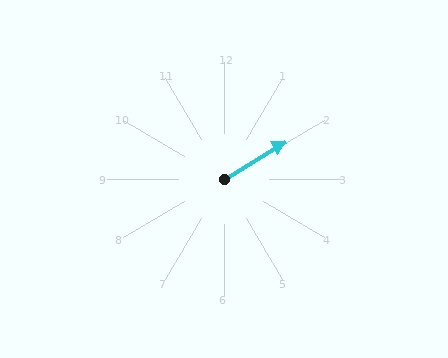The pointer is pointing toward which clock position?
Roughly 2 o'clock.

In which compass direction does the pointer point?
Northeast.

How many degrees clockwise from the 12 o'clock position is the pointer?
Approximately 58 degrees.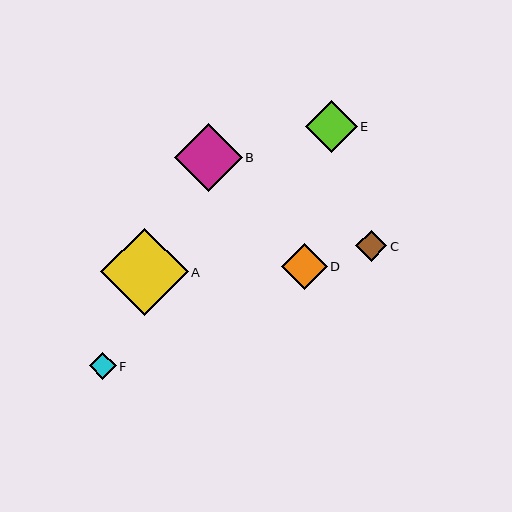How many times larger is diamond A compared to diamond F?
Diamond A is approximately 3.3 times the size of diamond F.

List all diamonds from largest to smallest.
From largest to smallest: A, B, E, D, C, F.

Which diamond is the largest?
Diamond A is the largest with a size of approximately 87 pixels.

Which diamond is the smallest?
Diamond F is the smallest with a size of approximately 27 pixels.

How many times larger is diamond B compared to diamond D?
Diamond B is approximately 1.5 times the size of diamond D.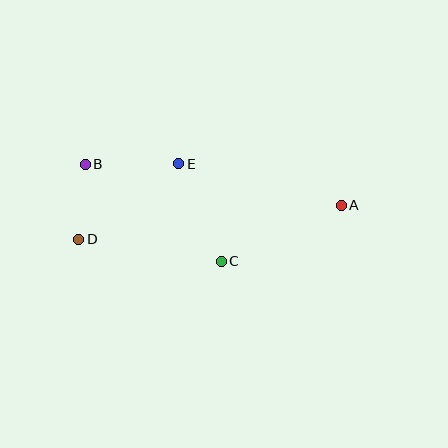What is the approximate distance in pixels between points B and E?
The distance between B and E is approximately 94 pixels.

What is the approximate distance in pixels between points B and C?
The distance between B and C is approximately 167 pixels.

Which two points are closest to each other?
Points B and D are closest to each other.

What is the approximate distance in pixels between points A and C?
The distance between A and C is approximately 133 pixels.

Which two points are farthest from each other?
Points A and D are farthest from each other.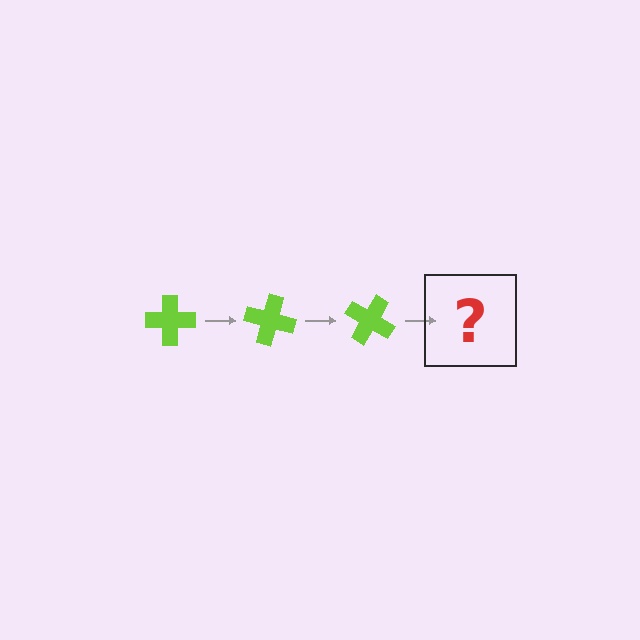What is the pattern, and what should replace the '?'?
The pattern is that the cross rotates 15 degrees each step. The '?' should be a lime cross rotated 45 degrees.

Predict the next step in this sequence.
The next step is a lime cross rotated 45 degrees.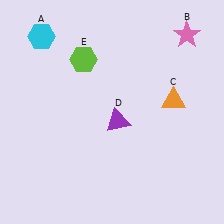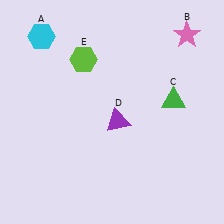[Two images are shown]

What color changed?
The triangle (C) changed from orange in Image 1 to green in Image 2.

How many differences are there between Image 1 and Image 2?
There is 1 difference between the two images.